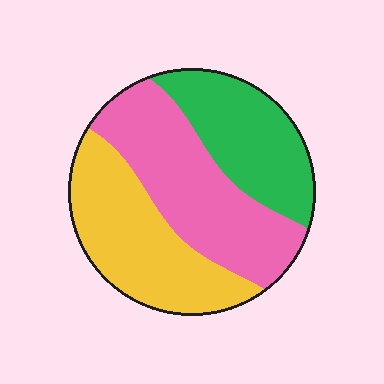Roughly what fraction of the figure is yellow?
Yellow takes up about one third (1/3) of the figure.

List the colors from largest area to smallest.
From largest to smallest: pink, yellow, green.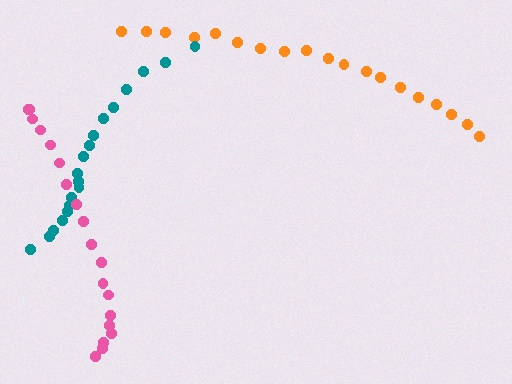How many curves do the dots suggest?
There are 3 distinct paths.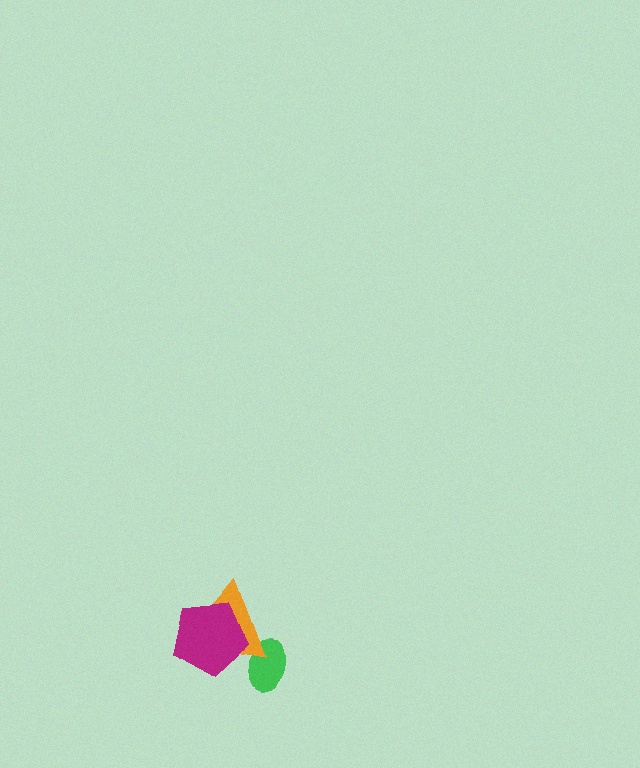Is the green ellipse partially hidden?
Yes, it is partially covered by another shape.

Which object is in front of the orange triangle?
The magenta pentagon is in front of the orange triangle.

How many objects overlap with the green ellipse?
1 object overlaps with the green ellipse.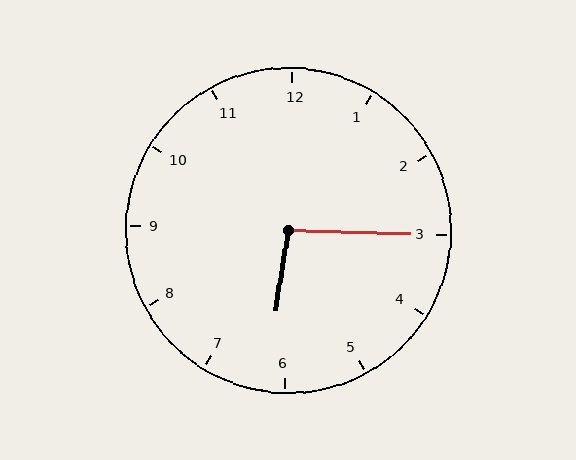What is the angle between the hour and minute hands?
Approximately 98 degrees.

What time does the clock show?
6:15.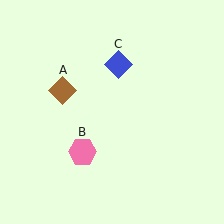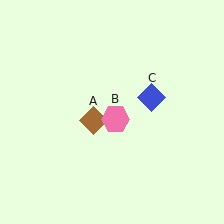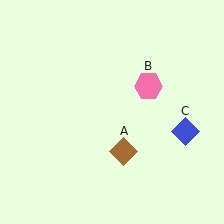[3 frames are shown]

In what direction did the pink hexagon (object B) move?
The pink hexagon (object B) moved up and to the right.